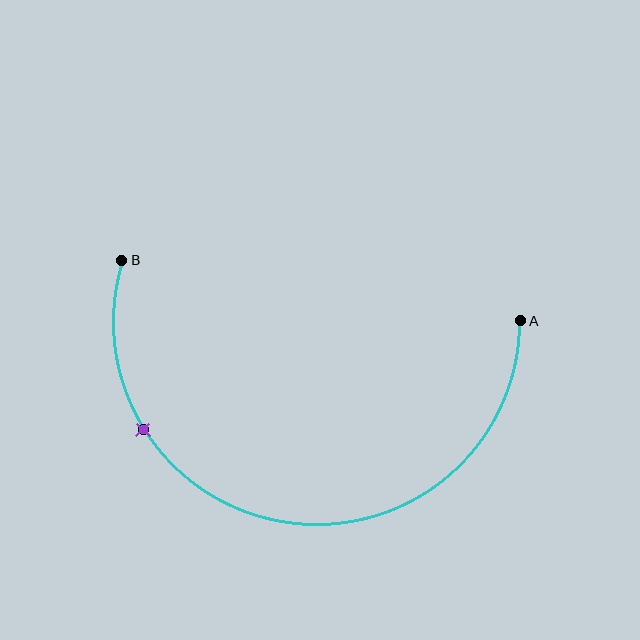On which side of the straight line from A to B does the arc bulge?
The arc bulges below the straight line connecting A and B.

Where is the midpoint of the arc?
The arc midpoint is the point on the curve farthest from the straight line joining A and B. It sits below that line.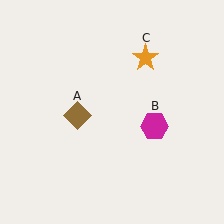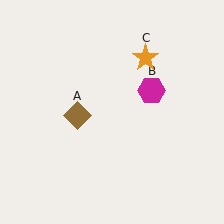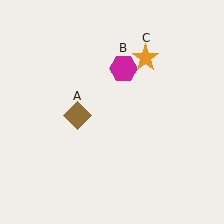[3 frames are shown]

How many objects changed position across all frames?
1 object changed position: magenta hexagon (object B).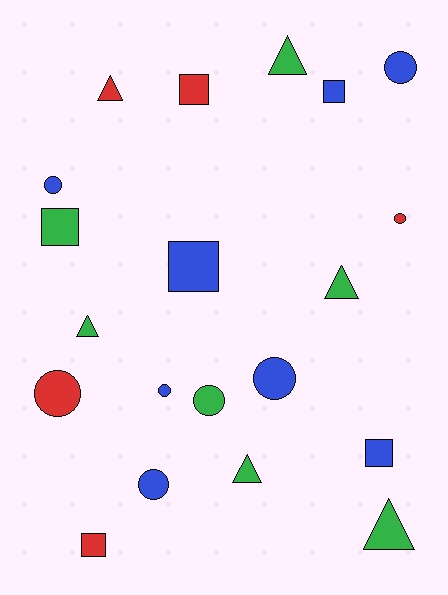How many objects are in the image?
There are 20 objects.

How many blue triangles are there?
There are no blue triangles.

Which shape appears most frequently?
Circle, with 8 objects.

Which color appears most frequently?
Blue, with 8 objects.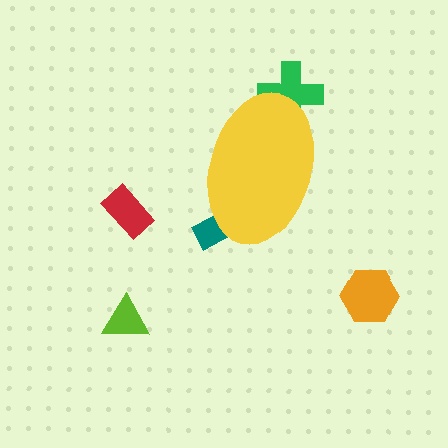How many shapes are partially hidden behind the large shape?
2 shapes are partially hidden.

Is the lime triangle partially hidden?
No, the lime triangle is fully visible.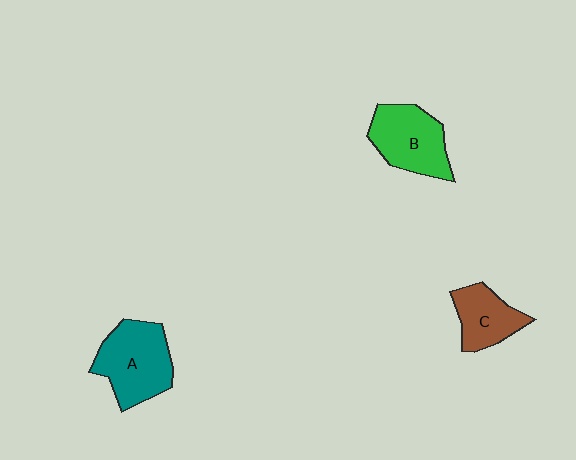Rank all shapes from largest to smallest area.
From largest to smallest: A (teal), B (green), C (brown).